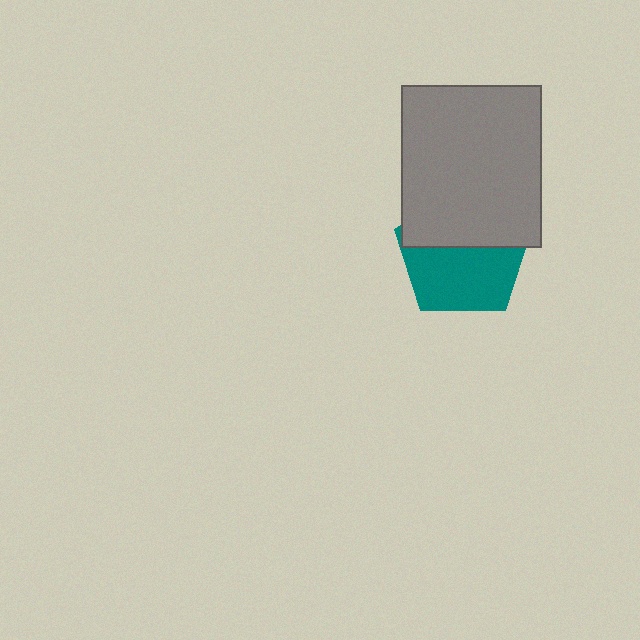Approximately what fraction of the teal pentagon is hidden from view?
Roughly 46% of the teal pentagon is hidden behind the gray rectangle.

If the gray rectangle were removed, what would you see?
You would see the complete teal pentagon.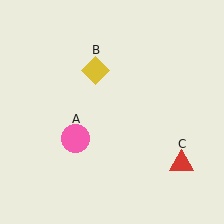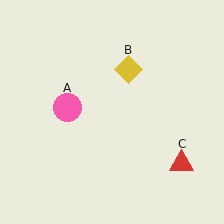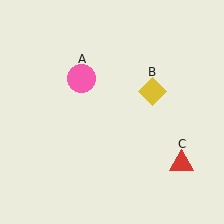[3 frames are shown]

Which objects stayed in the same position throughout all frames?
Red triangle (object C) remained stationary.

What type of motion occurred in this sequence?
The pink circle (object A), yellow diamond (object B) rotated clockwise around the center of the scene.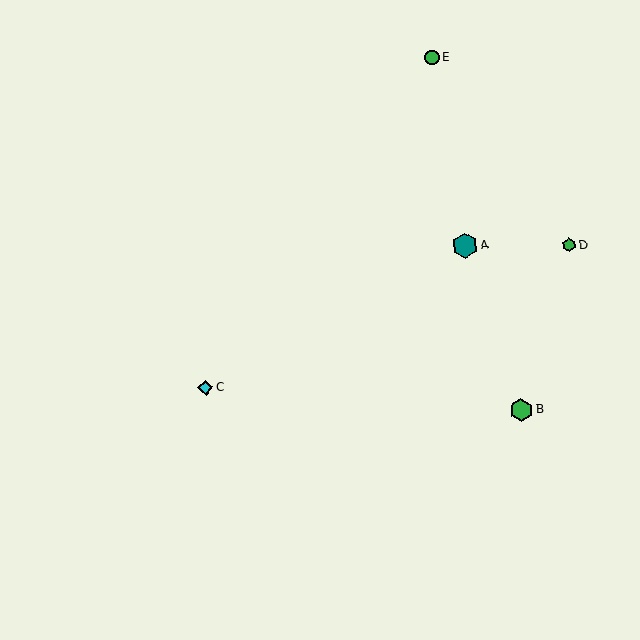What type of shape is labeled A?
Shape A is a teal hexagon.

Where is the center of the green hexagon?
The center of the green hexagon is at (521, 410).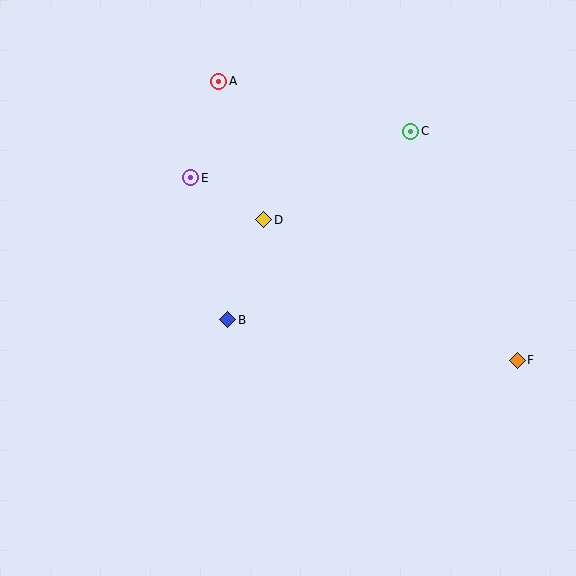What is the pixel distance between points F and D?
The distance between F and D is 290 pixels.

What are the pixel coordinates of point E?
Point E is at (191, 178).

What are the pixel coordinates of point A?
Point A is at (219, 81).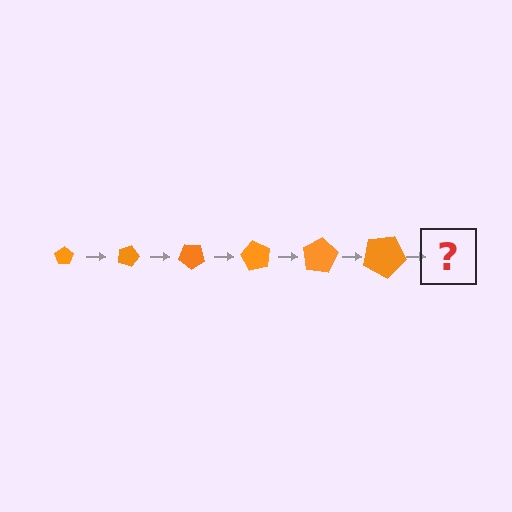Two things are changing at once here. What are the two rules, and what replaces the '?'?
The two rules are that the pentagon grows larger each step and it rotates 20 degrees each step. The '?' should be a pentagon, larger than the previous one and rotated 120 degrees from the start.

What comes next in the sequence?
The next element should be a pentagon, larger than the previous one and rotated 120 degrees from the start.